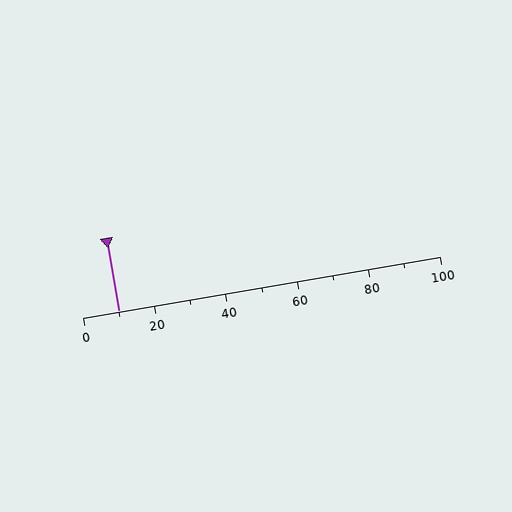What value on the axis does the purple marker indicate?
The marker indicates approximately 10.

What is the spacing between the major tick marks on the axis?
The major ticks are spaced 20 apart.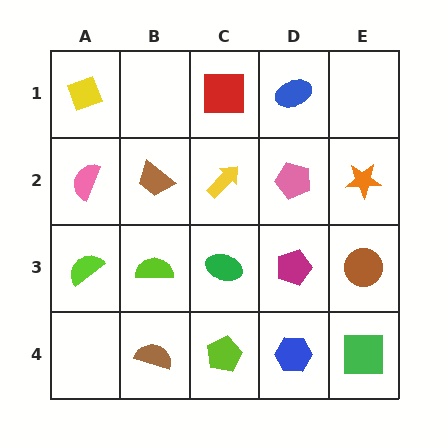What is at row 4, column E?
A green square.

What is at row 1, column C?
A red square.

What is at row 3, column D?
A magenta pentagon.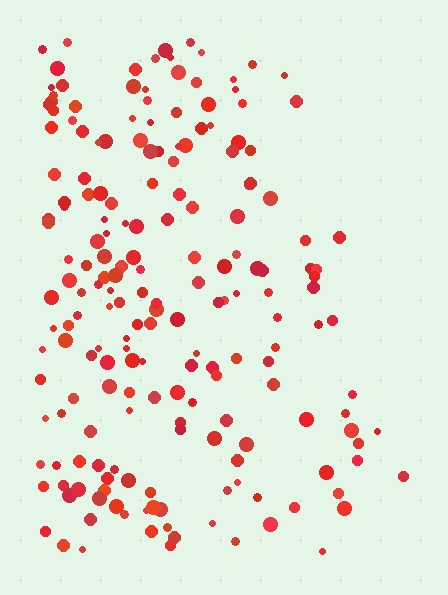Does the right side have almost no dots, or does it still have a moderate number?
Still a moderate number, just noticeably fewer than the left.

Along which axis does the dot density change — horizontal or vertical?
Horizontal.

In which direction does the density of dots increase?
From right to left, with the left side densest.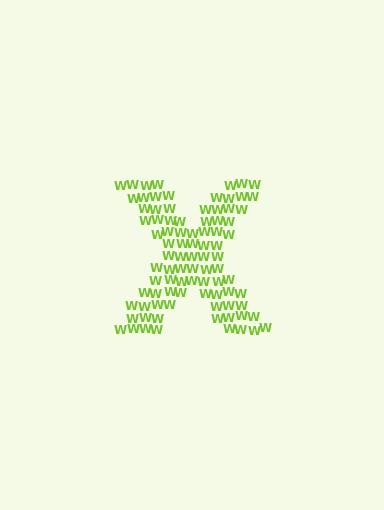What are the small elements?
The small elements are letter W's.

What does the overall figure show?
The overall figure shows the letter X.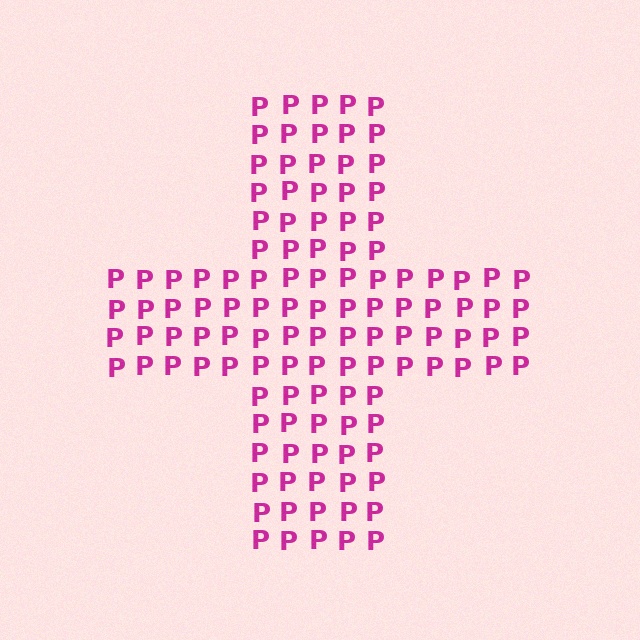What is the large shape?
The large shape is a cross.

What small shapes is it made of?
It is made of small letter P's.